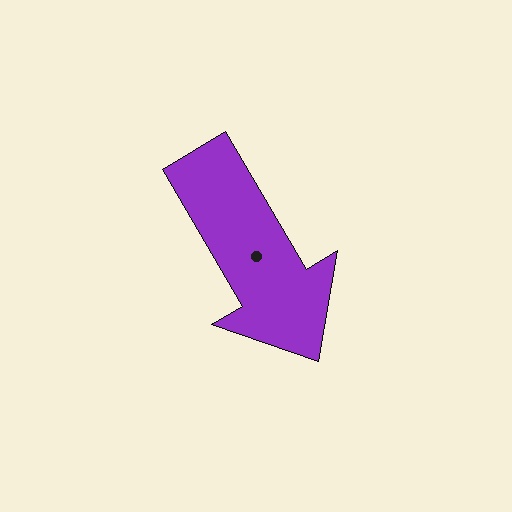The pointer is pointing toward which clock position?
Roughly 5 o'clock.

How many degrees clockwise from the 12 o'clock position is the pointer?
Approximately 150 degrees.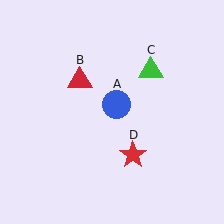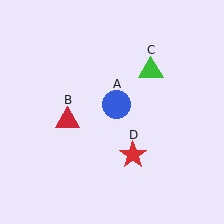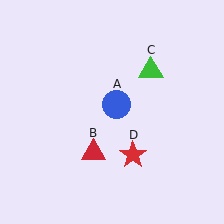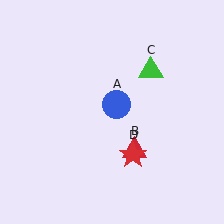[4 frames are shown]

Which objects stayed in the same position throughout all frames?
Blue circle (object A) and green triangle (object C) and red star (object D) remained stationary.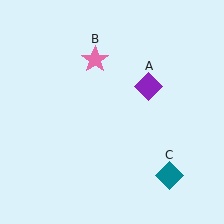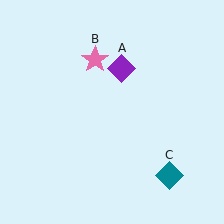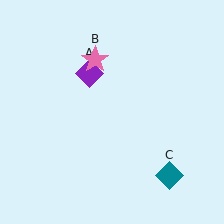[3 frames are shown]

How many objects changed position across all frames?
1 object changed position: purple diamond (object A).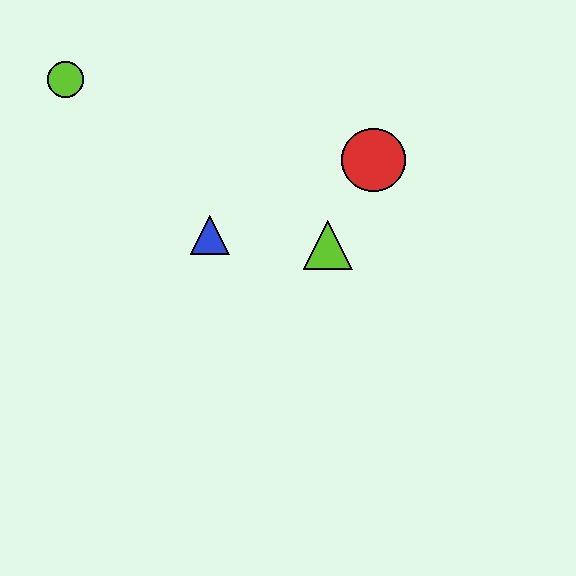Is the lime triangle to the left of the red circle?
Yes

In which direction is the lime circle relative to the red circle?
The lime circle is to the left of the red circle.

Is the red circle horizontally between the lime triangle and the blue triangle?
No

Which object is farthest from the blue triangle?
The lime circle is farthest from the blue triangle.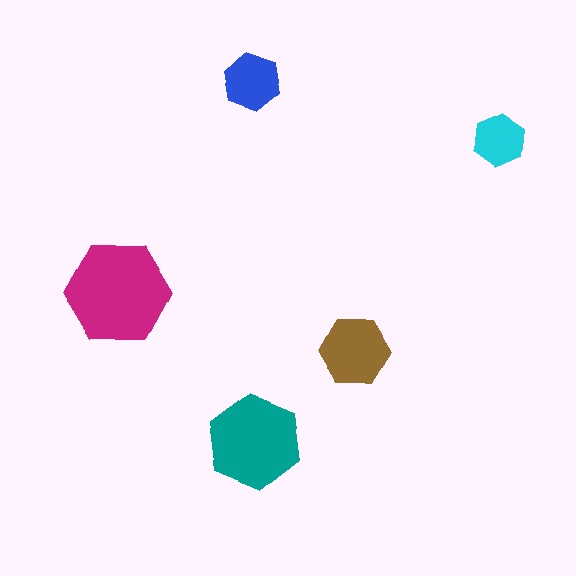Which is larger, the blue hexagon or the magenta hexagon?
The magenta one.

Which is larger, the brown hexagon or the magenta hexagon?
The magenta one.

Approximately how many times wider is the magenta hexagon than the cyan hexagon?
About 2 times wider.